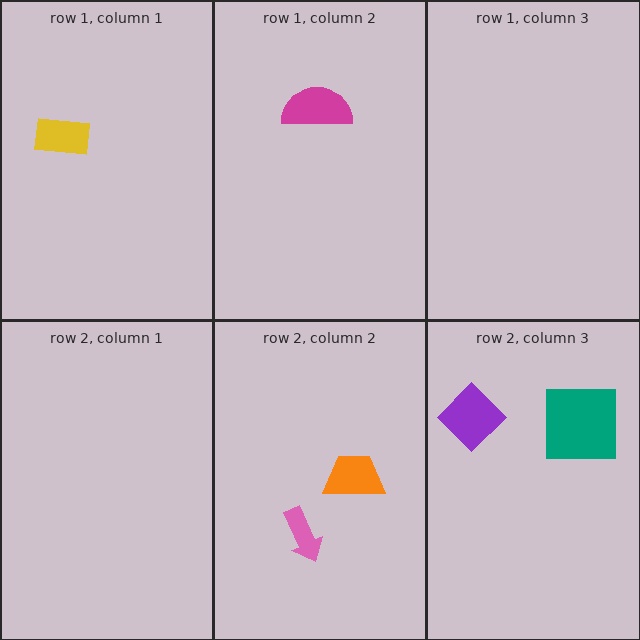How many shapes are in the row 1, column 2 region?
1.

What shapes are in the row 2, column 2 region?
The orange trapezoid, the pink arrow.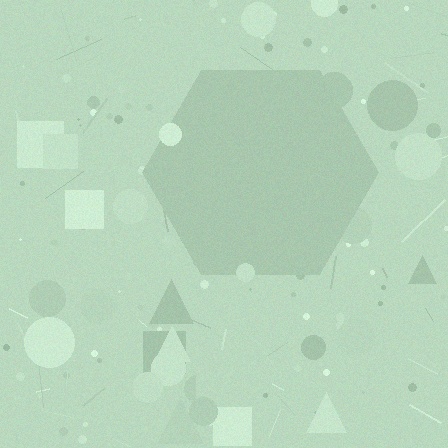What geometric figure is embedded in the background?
A hexagon is embedded in the background.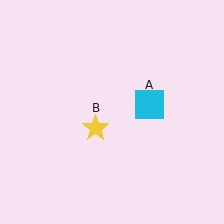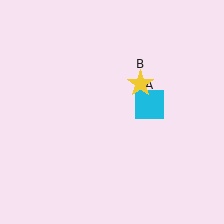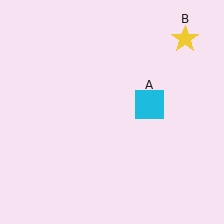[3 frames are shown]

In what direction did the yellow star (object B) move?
The yellow star (object B) moved up and to the right.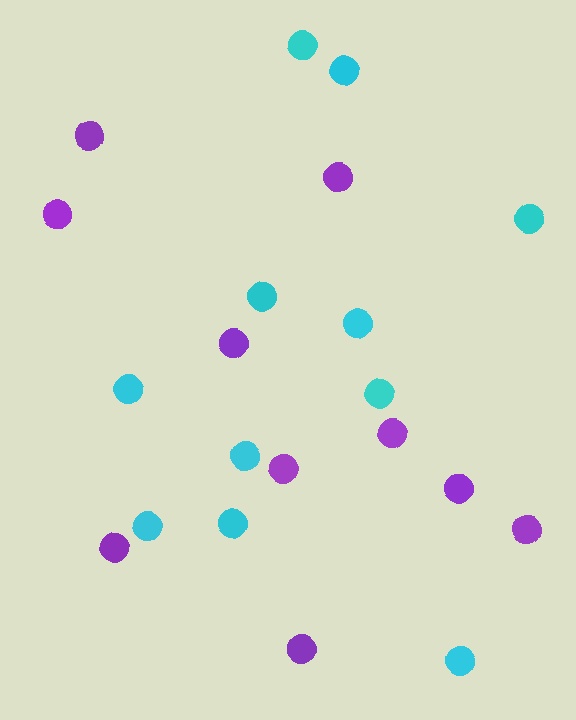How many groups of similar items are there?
There are 2 groups: one group of purple circles (10) and one group of cyan circles (11).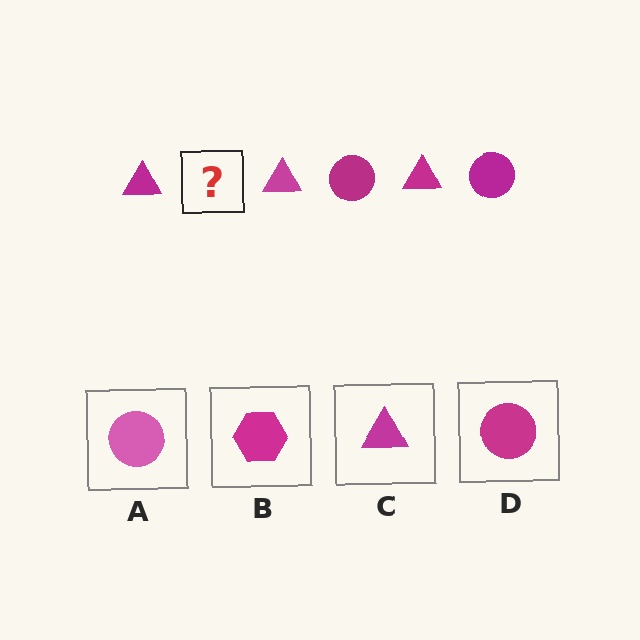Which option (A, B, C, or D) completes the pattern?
D.